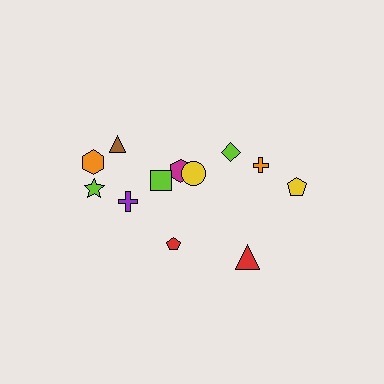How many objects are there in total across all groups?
There are 12 objects.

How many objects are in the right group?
There are 4 objects.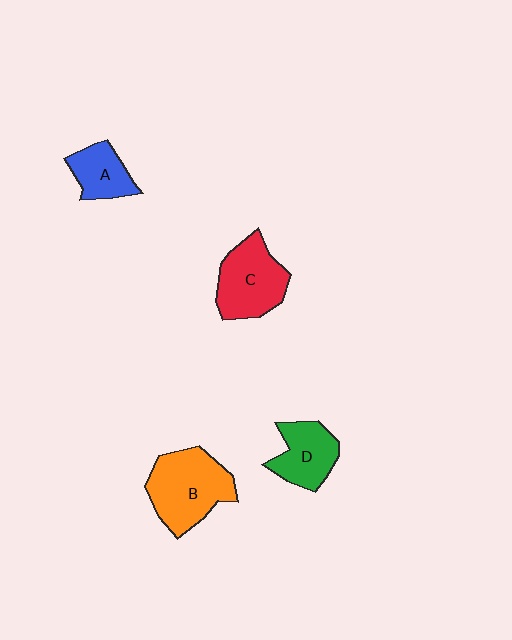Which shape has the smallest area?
Shape A (blue).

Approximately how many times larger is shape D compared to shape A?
Approximately 1.2 times.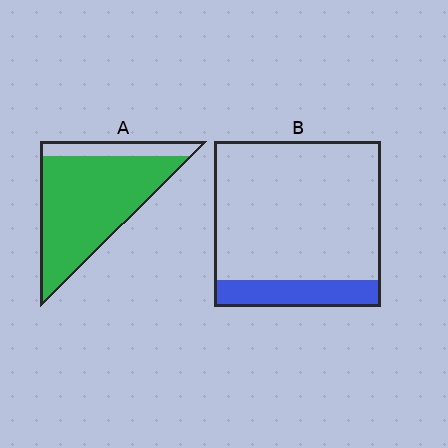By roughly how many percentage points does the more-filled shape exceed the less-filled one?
By roughly 65 percentage points (A over B).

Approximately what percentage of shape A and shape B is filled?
A is approximately 85% and B is approximately 15%.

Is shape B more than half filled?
No.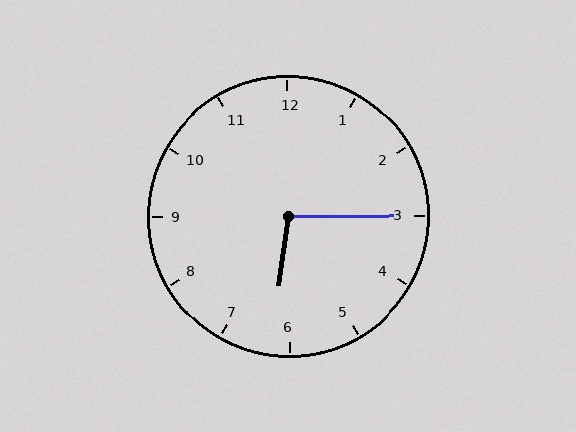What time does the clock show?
6:15.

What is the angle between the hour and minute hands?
Approximately 98 degrees.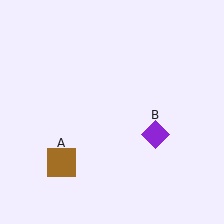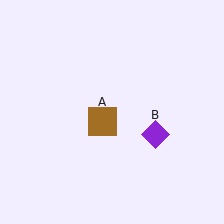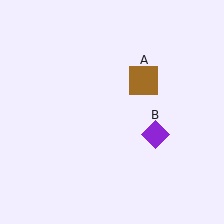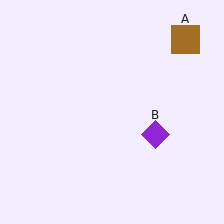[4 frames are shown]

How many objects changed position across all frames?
1 object changed position: brown square (object A).